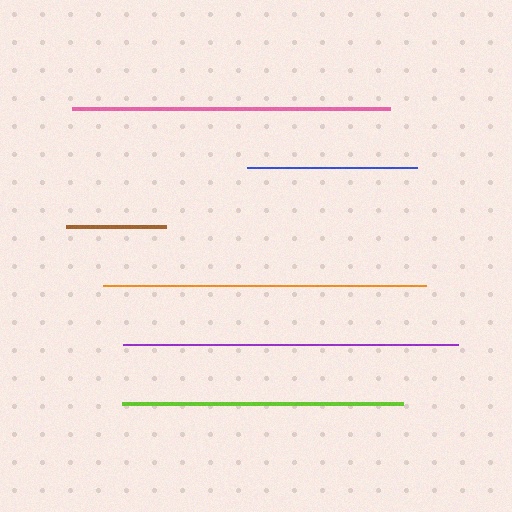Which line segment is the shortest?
The brown line is the shortest at approximately 101 pixels.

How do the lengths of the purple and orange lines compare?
The purple and orange lines are approximately the same length.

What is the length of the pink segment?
The pink segment is approximately 319 pixels long.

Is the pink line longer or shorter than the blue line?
The pink line is longer than the blue line.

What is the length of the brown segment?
The brown segment is approximately 101 pixels long.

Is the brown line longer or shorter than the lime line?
The lime line is longer than the brown line.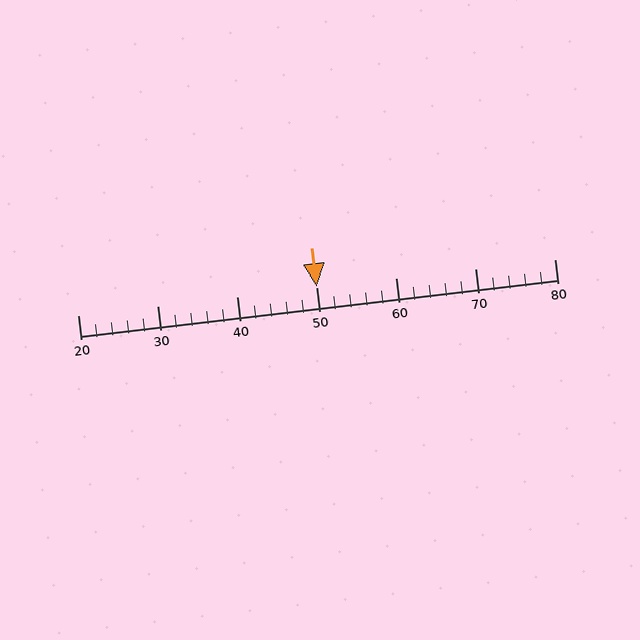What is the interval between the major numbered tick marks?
The major tick marks are spaced 10 units apart.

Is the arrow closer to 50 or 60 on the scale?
The arrow is closer to 50.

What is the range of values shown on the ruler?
The ruler shows values from 20 to 80.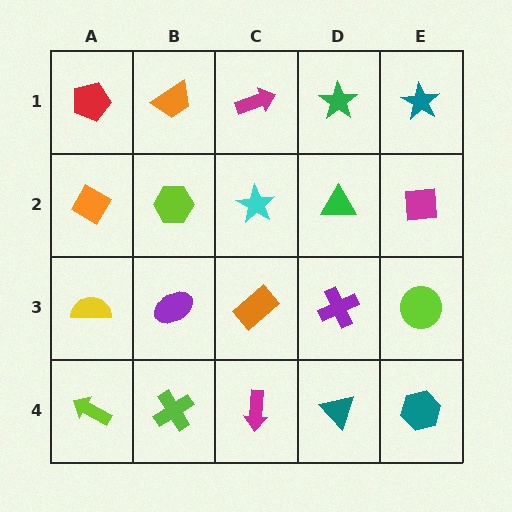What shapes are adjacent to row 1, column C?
A cyan star (row 2, column C), an orange trapezoid (row 1, column B), a green star (row 1, column D).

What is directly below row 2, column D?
A purple cross.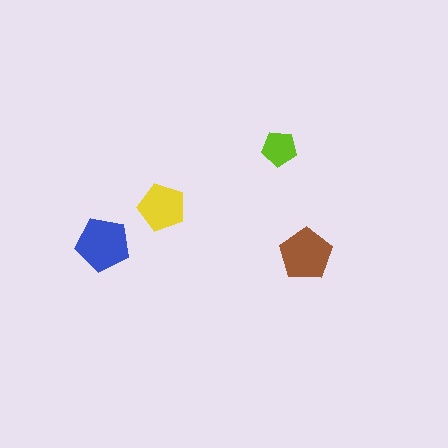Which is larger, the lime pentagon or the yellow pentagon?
The yellow one.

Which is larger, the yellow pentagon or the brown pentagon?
The brown one.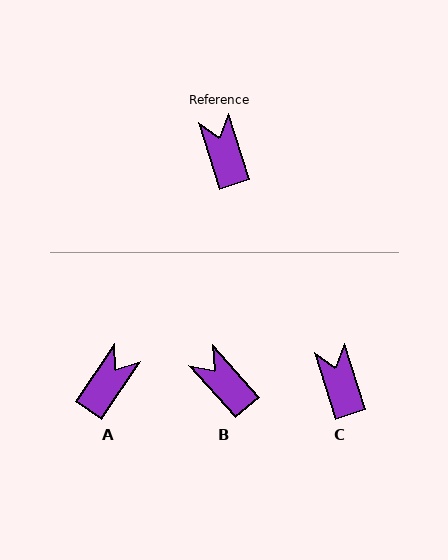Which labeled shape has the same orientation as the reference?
C.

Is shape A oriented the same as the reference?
No, it is off by about 52 degrees.